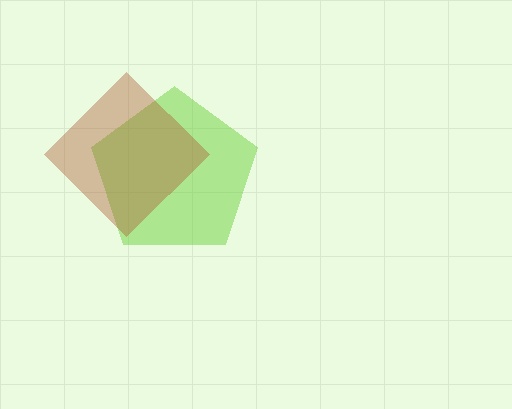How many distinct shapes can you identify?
There are 2 distinct shapes: a lime pentagon, a brown diamond.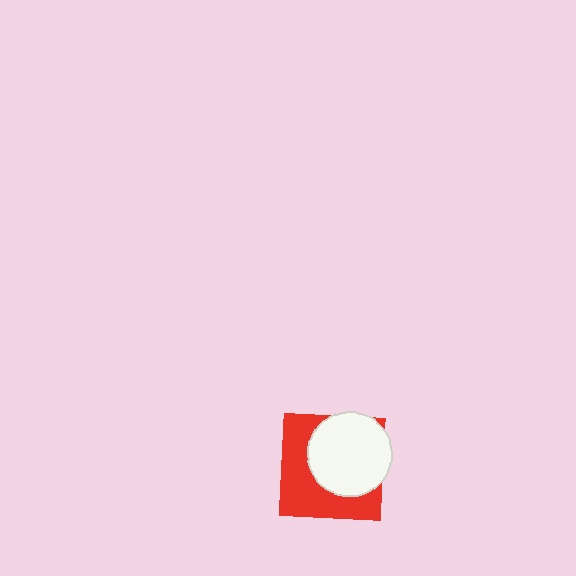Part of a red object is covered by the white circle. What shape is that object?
It is a square.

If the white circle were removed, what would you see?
You would see the complete red square.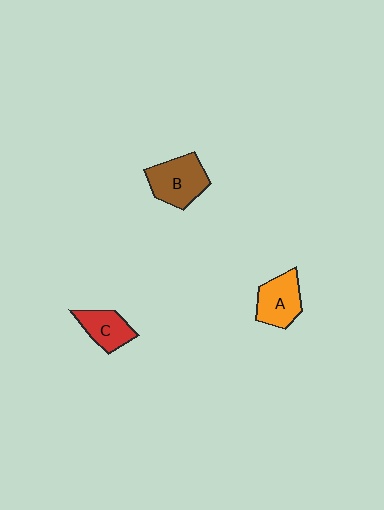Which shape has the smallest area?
Shape C (red).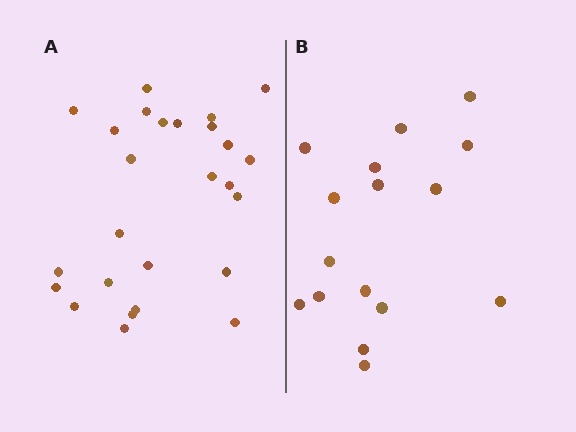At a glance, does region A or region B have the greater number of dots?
Region A (the left region) has more dots.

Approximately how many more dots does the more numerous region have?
Region A has roughly 10 or so more dots than region B.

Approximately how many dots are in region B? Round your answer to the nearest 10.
About 20 dots. (The exact count is 16, which rounds to 20.)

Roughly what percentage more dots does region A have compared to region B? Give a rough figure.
About 60% more.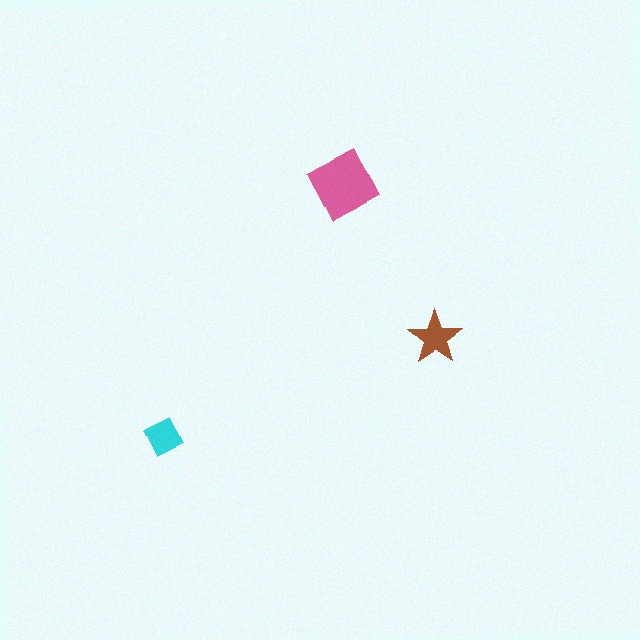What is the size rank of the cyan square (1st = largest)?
3rd.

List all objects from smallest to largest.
The cyan square, the brown star, the pink diamond.